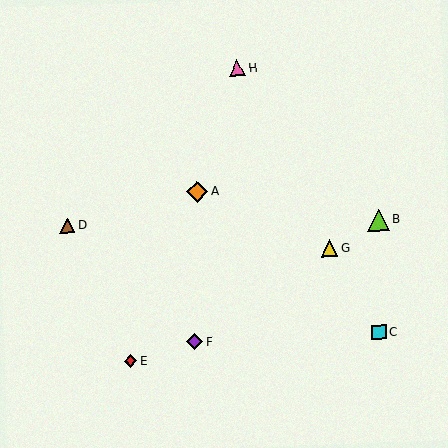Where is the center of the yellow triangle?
The center of the yellow triangle is at (329, 248).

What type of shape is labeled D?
Shape D is a brown triangle.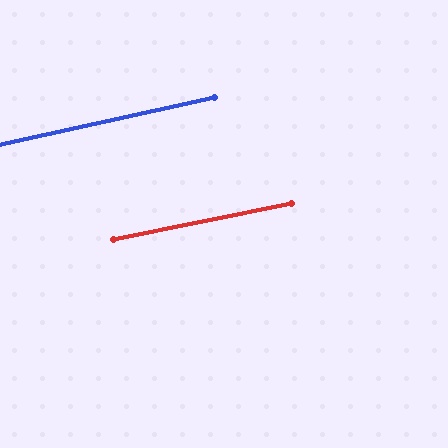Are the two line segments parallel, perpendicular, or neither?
Parallel — their directions differ by only 0.5°.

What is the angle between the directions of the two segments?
Approximately 0 degrees.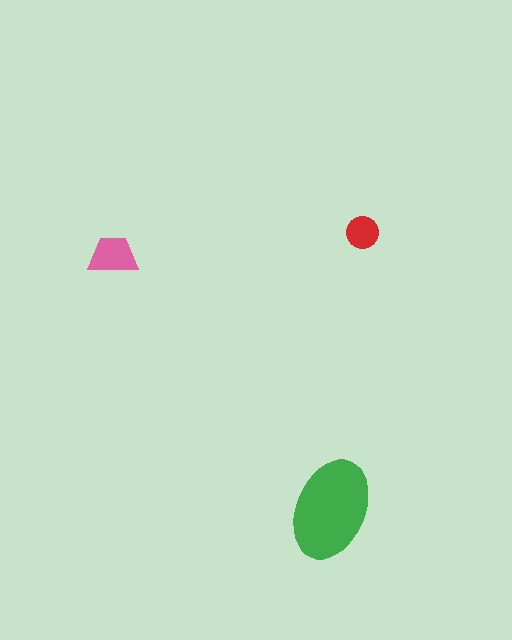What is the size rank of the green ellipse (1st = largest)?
1st.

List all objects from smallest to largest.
The red circle, the pink trapezoid, the green ellipse.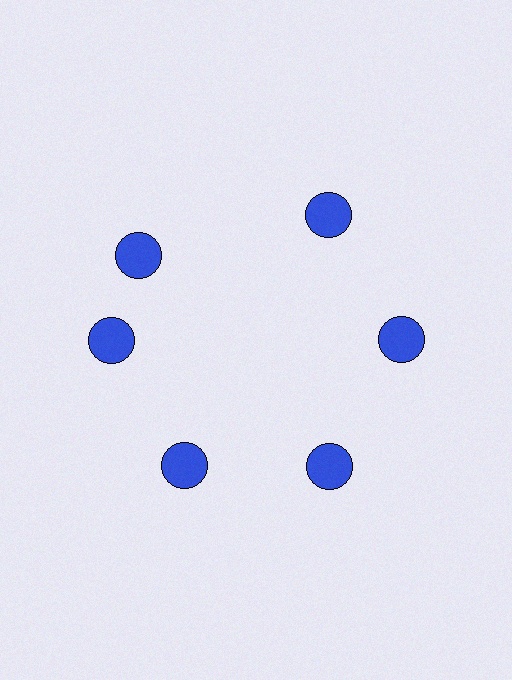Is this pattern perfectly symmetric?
No. The 6 blue circles are arranged in a ring, but one element near the 11 o'clock position is rotated out of alignment along the ring, breaking the 6-fold rotational symmetry.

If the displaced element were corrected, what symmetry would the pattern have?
It would have 6-fold rotational symmetry — the pattern would map onto itself every 60 degrees.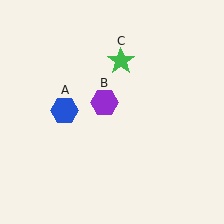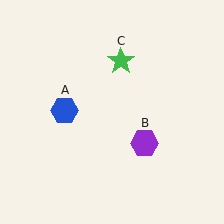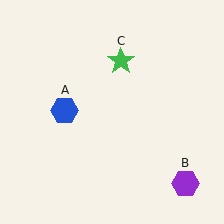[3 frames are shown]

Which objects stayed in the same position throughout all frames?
Blue hexagon (object A) and green star (object C) remained stationary.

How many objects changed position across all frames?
1 object changed position: purple hexagon (object B).